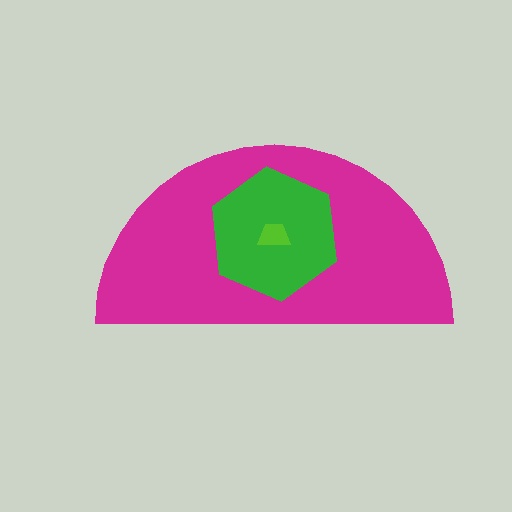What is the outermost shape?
The magenta semicircle.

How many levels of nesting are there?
3.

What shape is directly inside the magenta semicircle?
The green hexagon.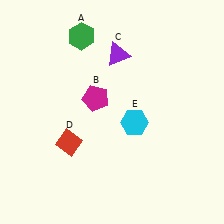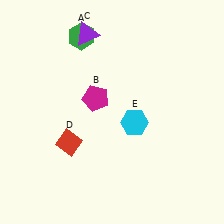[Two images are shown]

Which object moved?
The purple triangle (C) moved left.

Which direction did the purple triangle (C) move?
The purple triangle (C) moved left.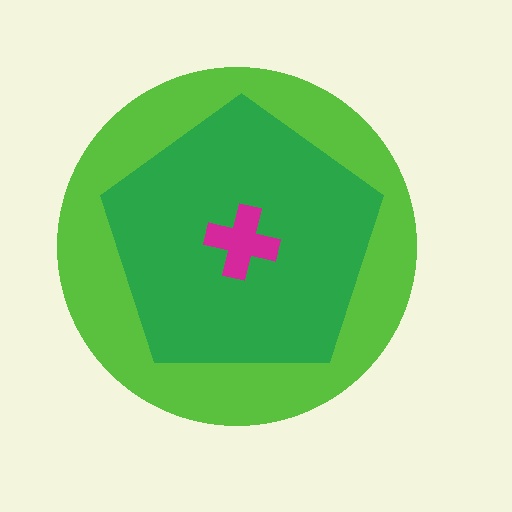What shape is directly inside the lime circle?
The green pentagon.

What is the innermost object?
The magenta cross.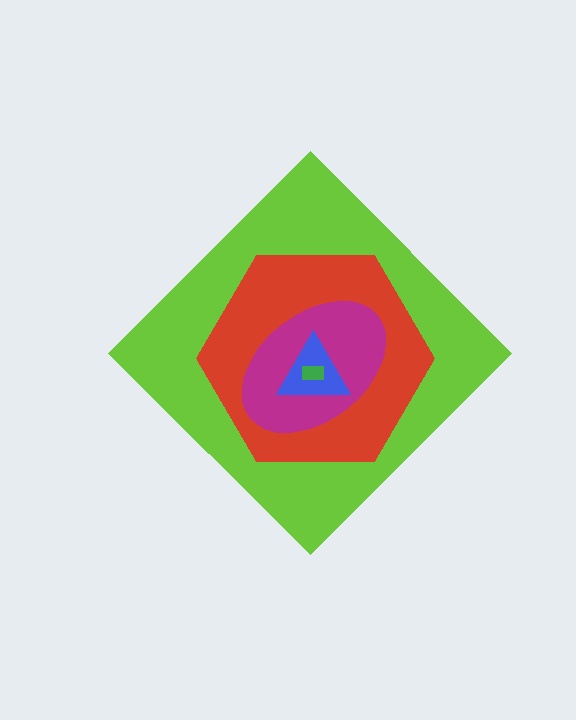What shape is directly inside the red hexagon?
The magenta ellipse.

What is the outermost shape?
The lime diamond.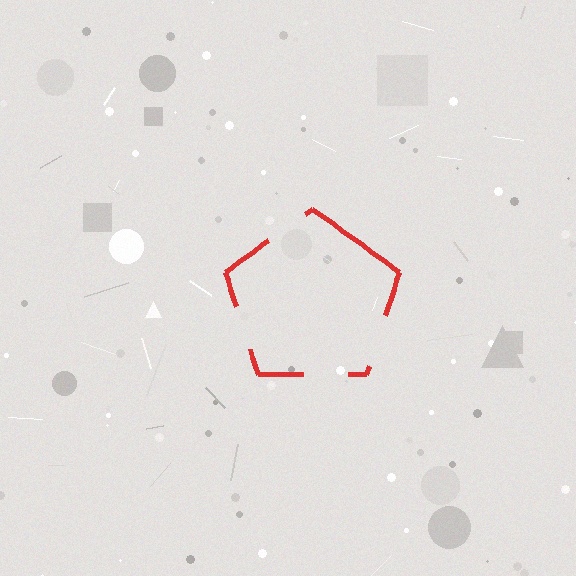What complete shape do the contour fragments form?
The contour fragments form a pentagon.